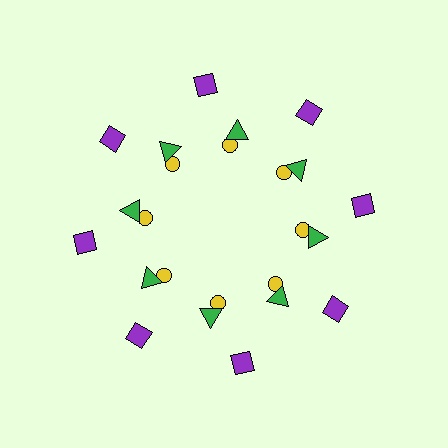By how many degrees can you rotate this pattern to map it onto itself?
The pattern maps onto itself every 45 degrees of rotation.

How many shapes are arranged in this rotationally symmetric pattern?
There are 24 shapes, arranged in 8 groups of 3.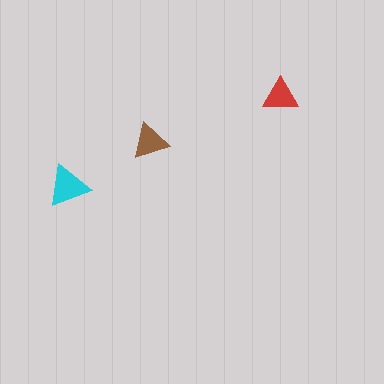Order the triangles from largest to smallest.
the cyan one, the brown one, the red one.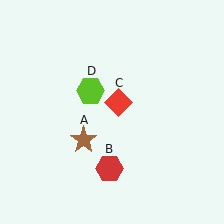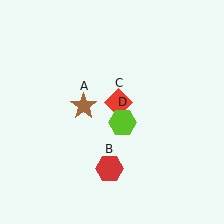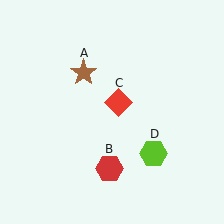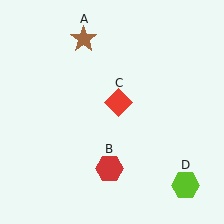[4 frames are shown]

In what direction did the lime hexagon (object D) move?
The lime hexagon (object D) moved down and to the right.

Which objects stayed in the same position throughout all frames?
Red hexagon (object B) and red diamond (object C) remained stationary.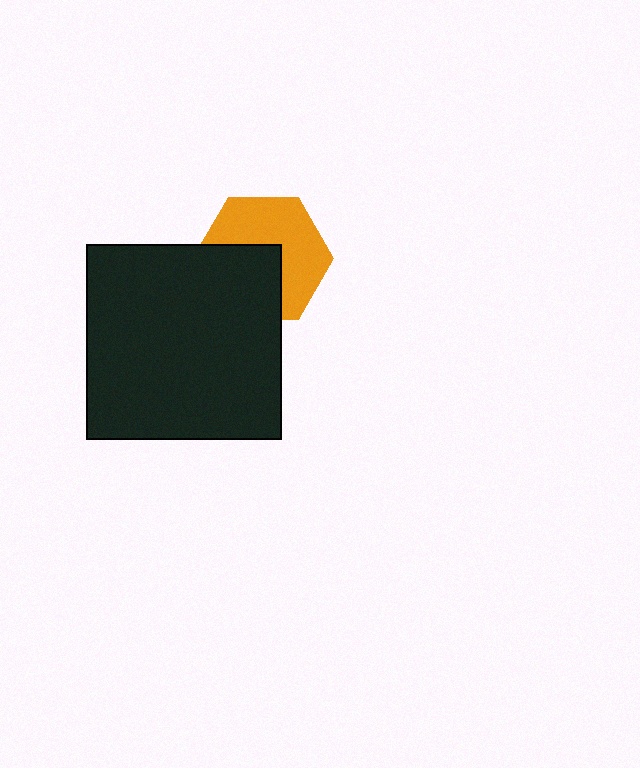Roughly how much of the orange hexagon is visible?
About half of it is visible (roughly 57%).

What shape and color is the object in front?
The object in front is a black square.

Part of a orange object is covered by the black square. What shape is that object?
It is a hexagon.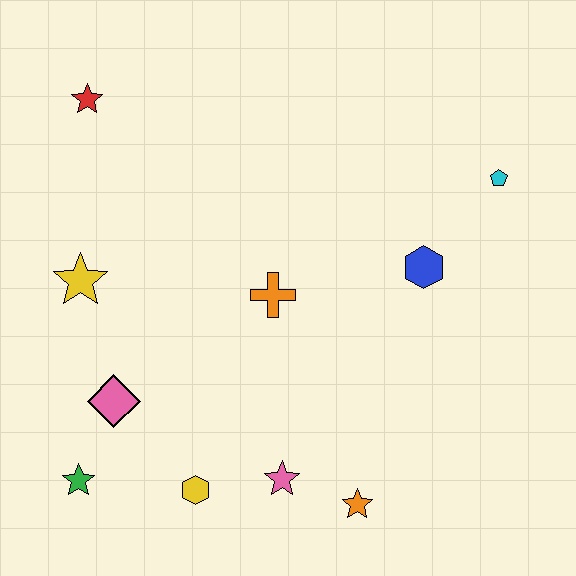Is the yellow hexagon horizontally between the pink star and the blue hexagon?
No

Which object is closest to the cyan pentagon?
The blue hexagon is closest to the cyan pentagon.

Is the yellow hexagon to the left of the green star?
No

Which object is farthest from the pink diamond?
The cyan pentagon is farthest from the pink diamond.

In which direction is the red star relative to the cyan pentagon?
The red star is to the left of the cyan pentagon.